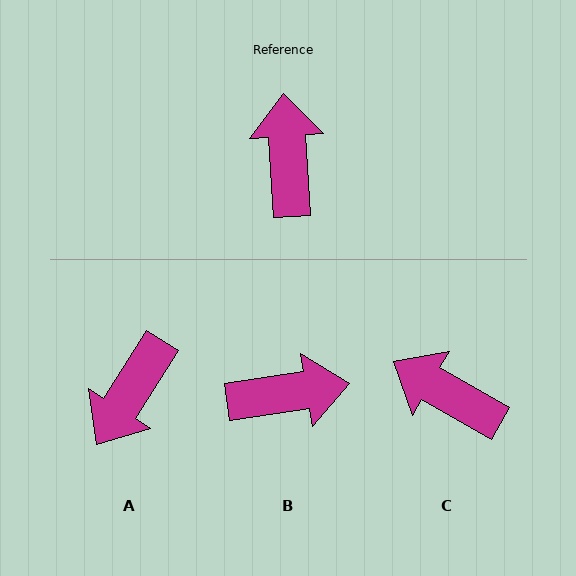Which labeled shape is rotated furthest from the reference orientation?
A, about 144 degrees away.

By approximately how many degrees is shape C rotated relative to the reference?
Approximately 56 degrees counter-clockwise.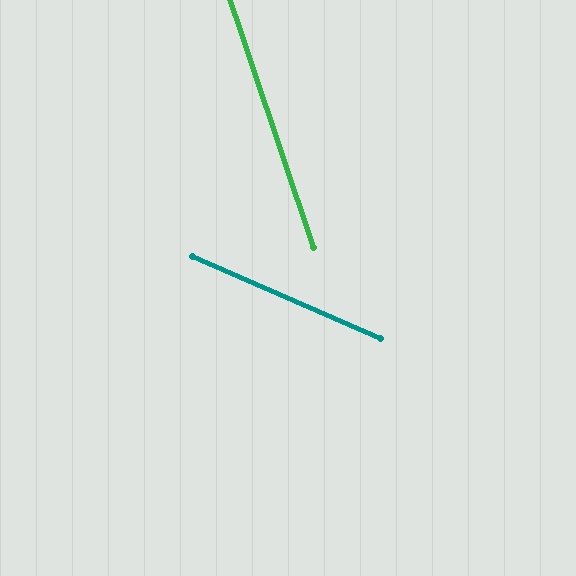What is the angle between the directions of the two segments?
Approximately 48 degrees.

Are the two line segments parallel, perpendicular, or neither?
Neither parallel nor perpendicular — they differ by about 48°.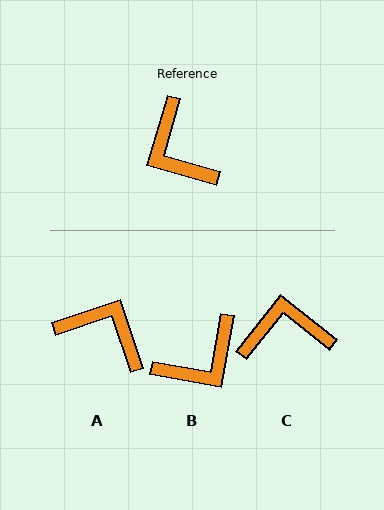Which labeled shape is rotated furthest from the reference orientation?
A, about 146 degrees away.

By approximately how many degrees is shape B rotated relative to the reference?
Approximately 96 degrees counter-clockwise.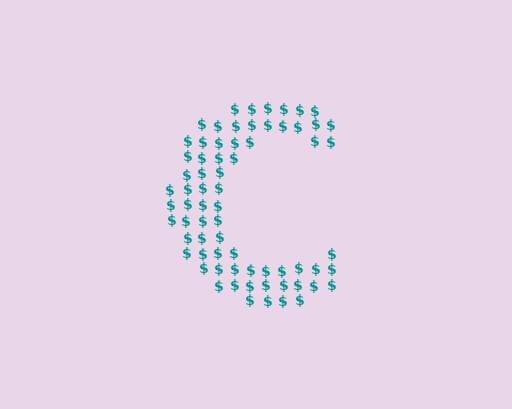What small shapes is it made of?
It is made of small dollar signs.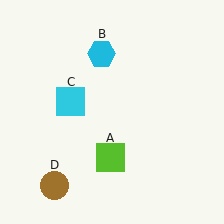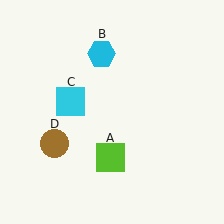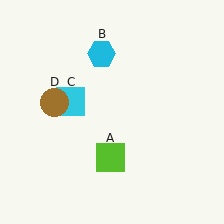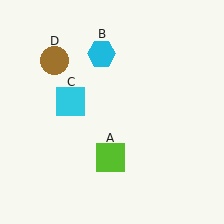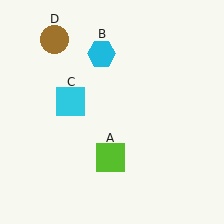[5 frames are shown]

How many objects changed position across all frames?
1 object changed position: brown circle (object D).